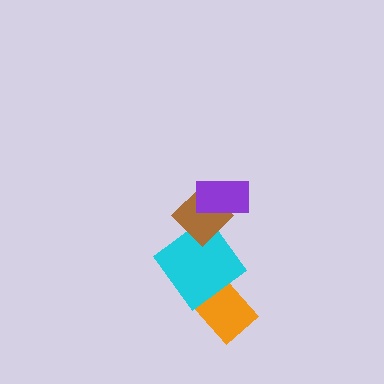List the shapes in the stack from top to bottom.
From top to bottom: the purple rectangle, the brown diamond, the cyan diamond, the orange rectangle.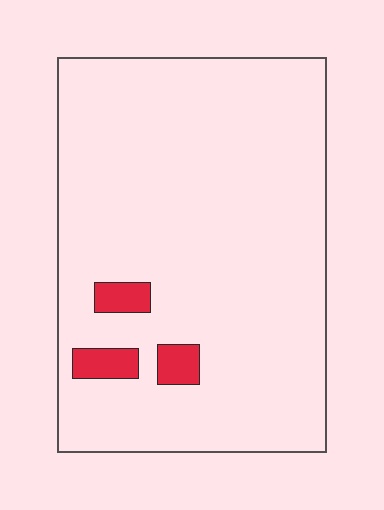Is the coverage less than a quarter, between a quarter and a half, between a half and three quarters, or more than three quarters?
Less than a quarter.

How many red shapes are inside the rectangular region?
3.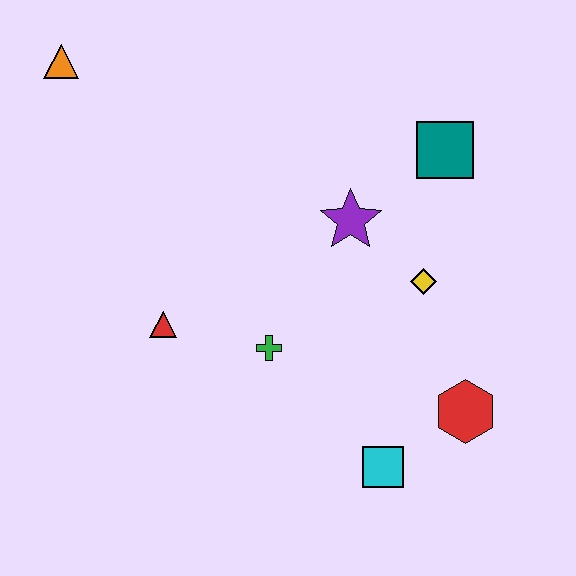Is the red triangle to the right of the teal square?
No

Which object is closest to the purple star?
The yellow diamond is closest to the purple star.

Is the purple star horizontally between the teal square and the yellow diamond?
No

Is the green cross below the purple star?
Yes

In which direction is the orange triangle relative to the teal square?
The orange triangle is to the left of the teal square.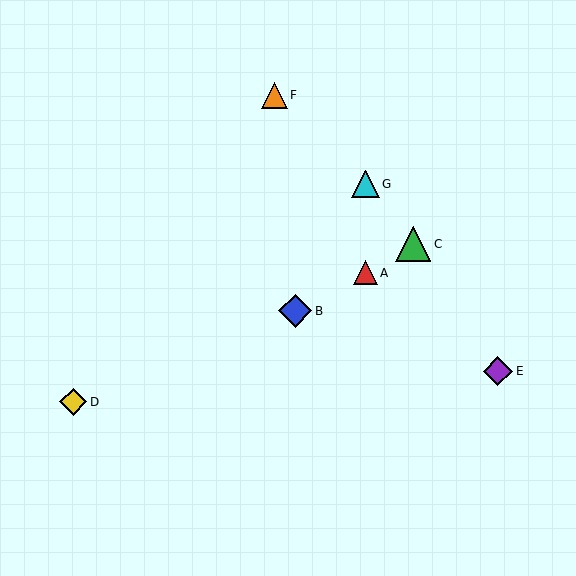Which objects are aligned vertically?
Objects A, G are aligned vertically.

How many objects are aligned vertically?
2 objects (A, G) are aligned vertically.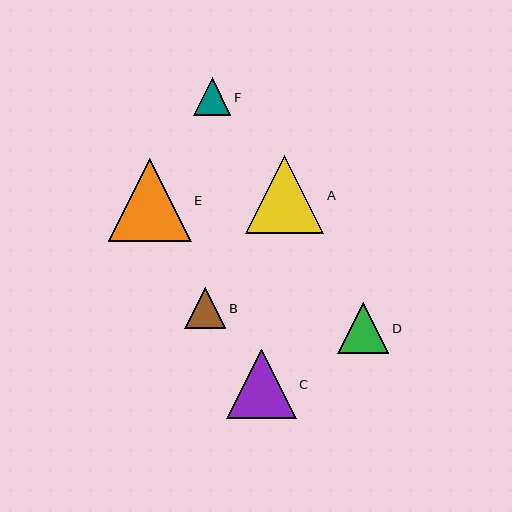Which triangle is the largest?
Triangle E is the largest with a size of approximately 83 pixels.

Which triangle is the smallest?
Triangle F is the smallest with a size of approximately 38 pixels.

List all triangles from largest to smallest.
From largest to smallest: E, A, C, D, B, F.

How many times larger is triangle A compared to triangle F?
Triangle A is approximately 2.1 times the size of triangle F.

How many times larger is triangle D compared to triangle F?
Triangle D is approximately 1.3 times the size of triangle F.